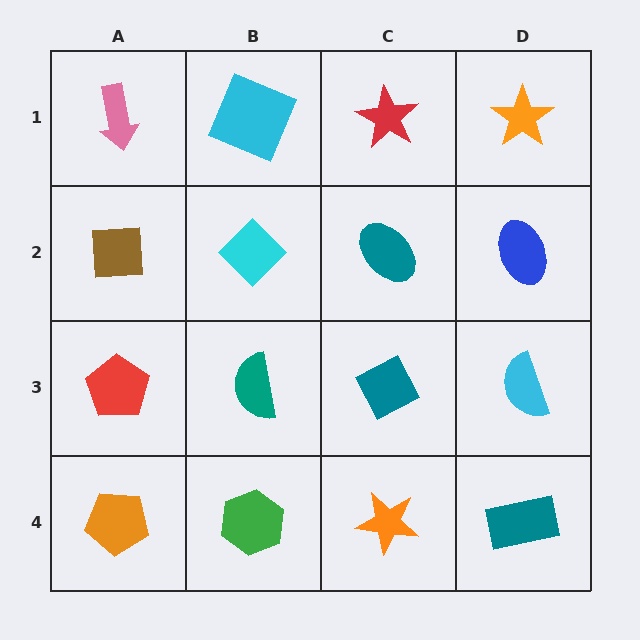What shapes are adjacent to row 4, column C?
A teal diamond (row 3, column C), a green hexagon (row 4, column B), a teal rectangle (row 4, column D).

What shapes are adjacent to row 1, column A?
A brown square (row 2, column A), a cyan square (row 1, column B).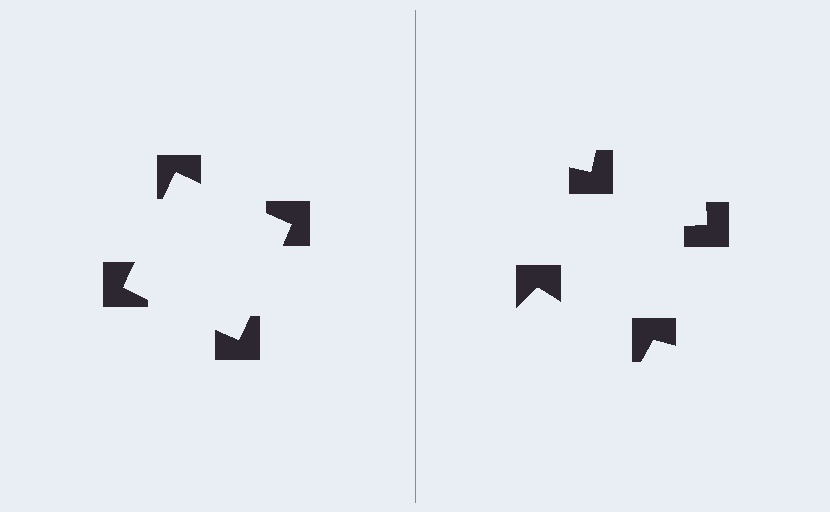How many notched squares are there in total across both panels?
8 — 4 on each side.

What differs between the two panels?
The notched squares are positioned identically on both sides; only the wedge orientations differ. On the left they align to a square; on the right they are misaligned.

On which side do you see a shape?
An illusory square appears on the left side. On the right side the wedge cuts are rotated, so no coherent shape forms.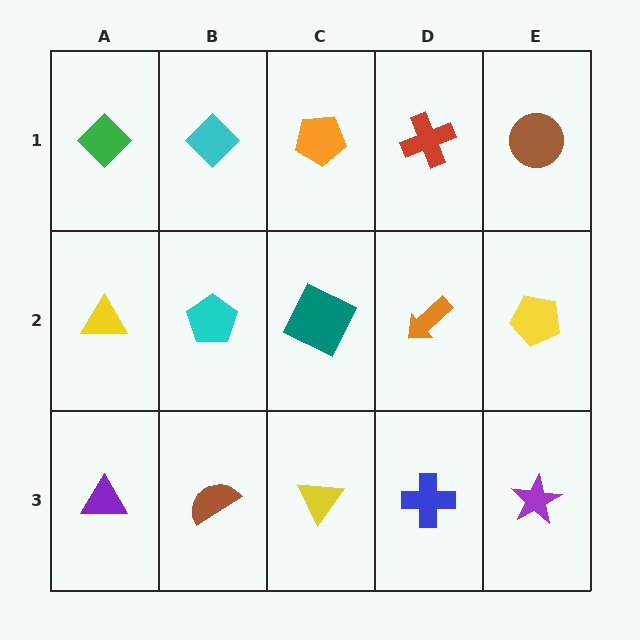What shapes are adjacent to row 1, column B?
A cyan pentagon (row 2, column B), a green diamond (row 1, column A), an orange pentagon (row 1, column C).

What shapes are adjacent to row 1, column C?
A teal square (row 2, column C), a cyan diamond (row 1, column B), a red cross (row 1, column D).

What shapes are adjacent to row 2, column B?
A cyan diamond (row 1, column B), a brown semicircle (row 3, column B), a yellow triangle (row 2, column A), a teal square (row 2, column C).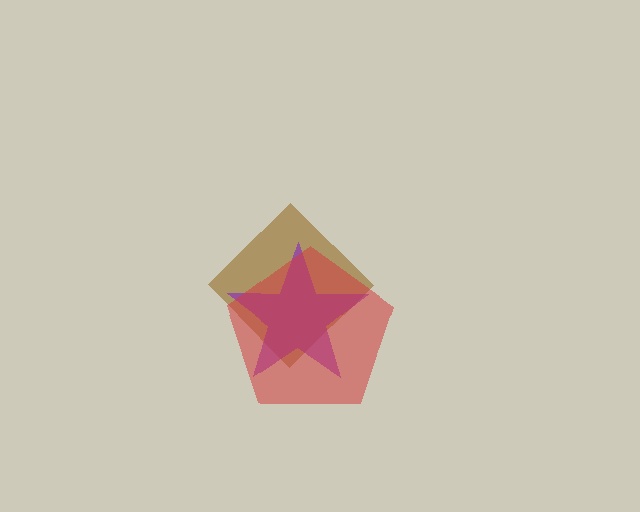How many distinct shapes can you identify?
There are 3 distinct shapes: a brown diamond, a purple star, a red pentagon.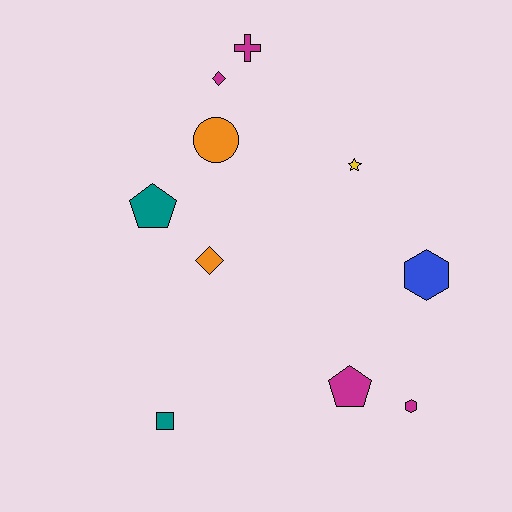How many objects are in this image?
There are 10 objects.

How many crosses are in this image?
There is 1 cross.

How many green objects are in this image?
There are no green objects.